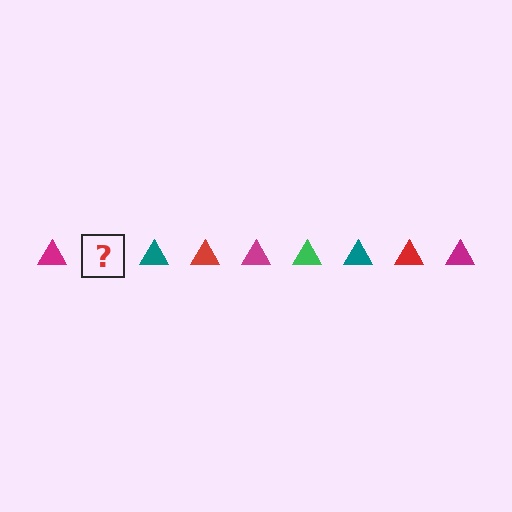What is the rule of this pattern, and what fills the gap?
The rule is that the pattern cycles through magenta, green, teal, red triangles. The gap should be filled with a green triangle.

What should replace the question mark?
The question mark should be replaced with a green triangle.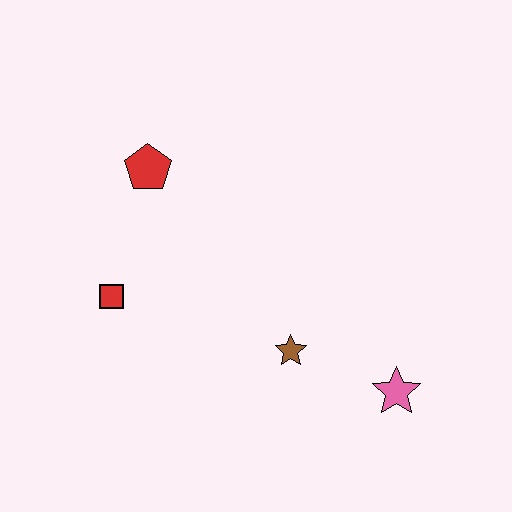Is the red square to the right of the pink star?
No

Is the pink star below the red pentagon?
Yes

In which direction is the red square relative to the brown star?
The red square is to the left of the brown star.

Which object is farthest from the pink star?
The red pentagon is farthest from the pink star.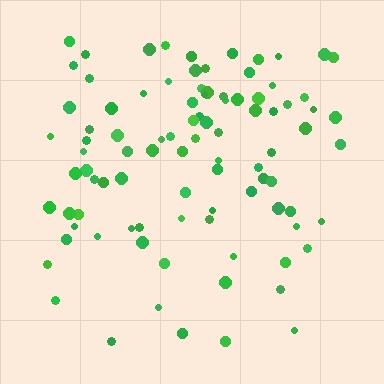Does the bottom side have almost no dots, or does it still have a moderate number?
Still a moderate number, just noticeably fewer than the top.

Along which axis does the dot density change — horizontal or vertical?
Vertical.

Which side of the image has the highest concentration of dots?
The top.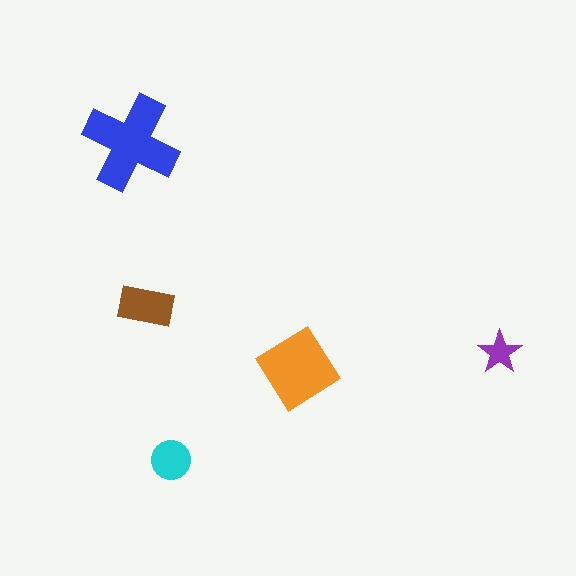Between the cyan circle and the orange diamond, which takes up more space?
The orange diamond.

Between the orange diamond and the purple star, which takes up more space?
The orange diamond.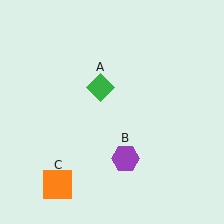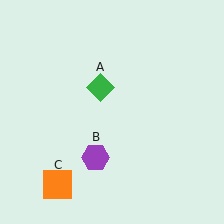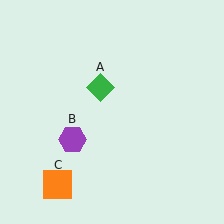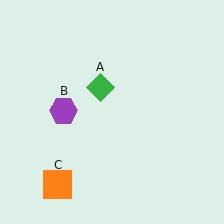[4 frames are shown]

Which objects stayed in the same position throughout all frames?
Green diamond (object A) and orange square (object C) remained stationary.